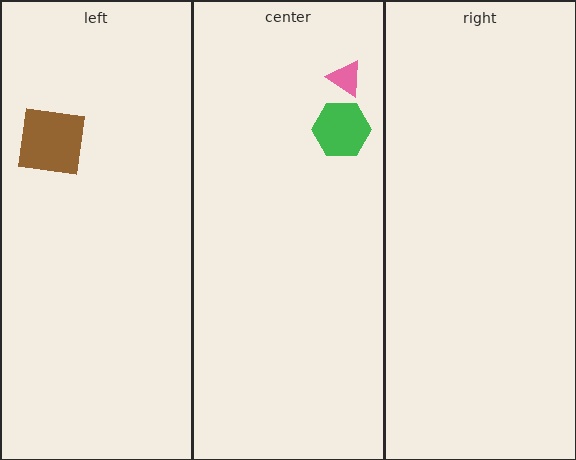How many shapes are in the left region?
1.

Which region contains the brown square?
The left region.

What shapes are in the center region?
The pink triangle, the green hexagon.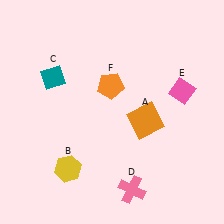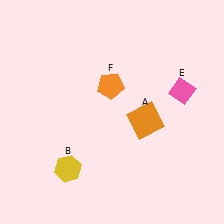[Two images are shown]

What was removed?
The teal diamond (C), the pink cross (D) were removed in Image 2.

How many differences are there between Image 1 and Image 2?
There are 2 differences between the two images.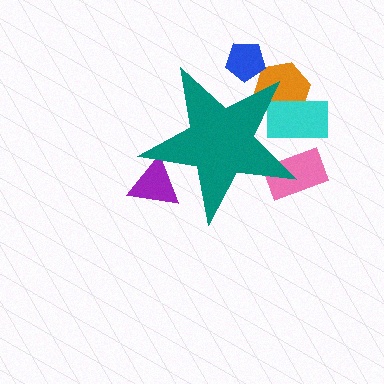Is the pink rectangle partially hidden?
Yes, the pink rectangle is partially hidden behind the teal star.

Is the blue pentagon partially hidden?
Yes, the blue pentagon is partially hidden behind the teal star.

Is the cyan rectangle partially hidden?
Yes, the cyan rectangle is partially hidden behind the teal star.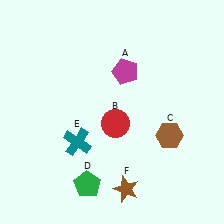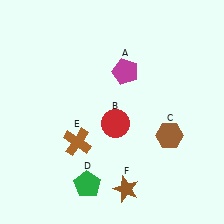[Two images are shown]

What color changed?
The cross (E) changed from teal in Image 1 to brown in Image 2.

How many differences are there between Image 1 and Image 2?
There is 1 difference between the two images.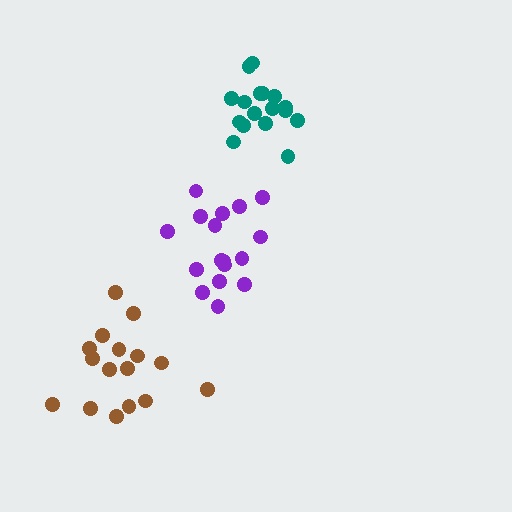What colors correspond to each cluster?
The clusters are colored: teal, brown, purple.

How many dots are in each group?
Group 1: 17 dots, Group 2: 16 dots, Group 3: 17 dots (50 total).